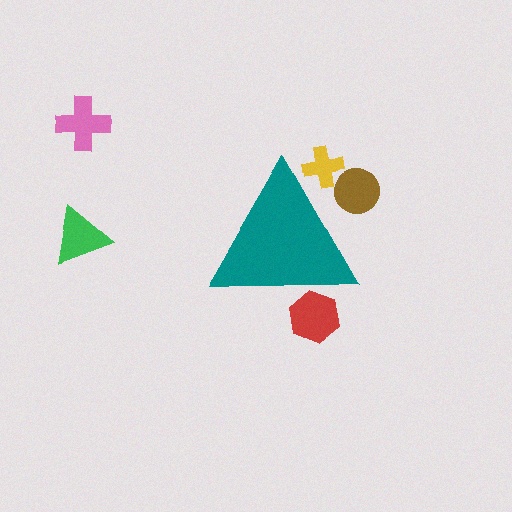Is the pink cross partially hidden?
No, the pink cross is fully visible.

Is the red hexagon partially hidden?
Yes, the red hexagon is partially hidden behind the teal triangle.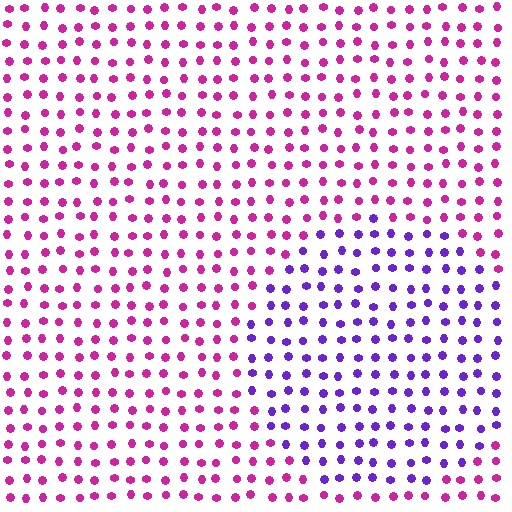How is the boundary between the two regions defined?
The boundary is defined purely by a slight shift in hue (about 50 degrees). Spacing, size, and orientation are identical on both sides.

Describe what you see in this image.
The image is filled with small magenta elements in a uniform arrangement. A circle-shaped region is visible where the elements are tinted to a slightly different hue, forming a subtle color boundary.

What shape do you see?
I see a circle.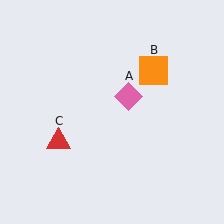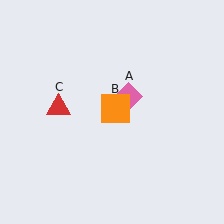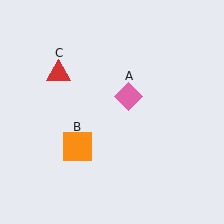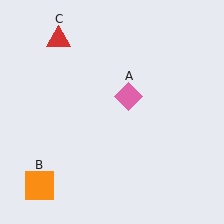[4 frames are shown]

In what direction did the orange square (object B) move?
The orange square (object B) moved down and to the left.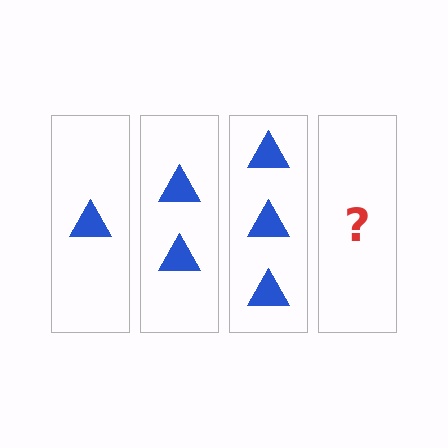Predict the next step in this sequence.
The next step is 4 triangles.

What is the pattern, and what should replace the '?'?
The pattern is that each step adds one more triangle. The '?' should be 4 triangles.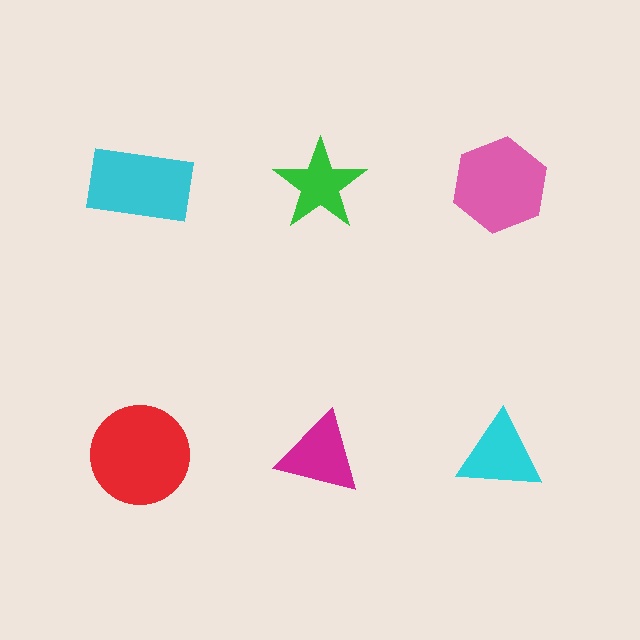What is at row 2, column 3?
A cyan triangle.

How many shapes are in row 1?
3 shapes.